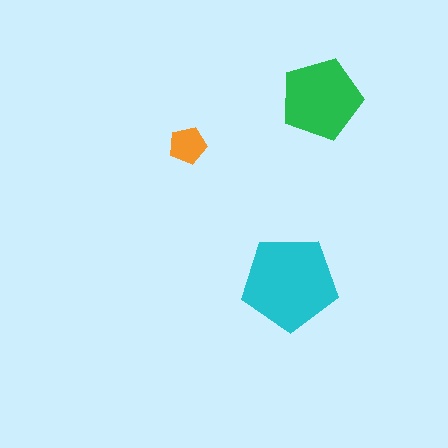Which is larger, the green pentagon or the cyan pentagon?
The cyan one.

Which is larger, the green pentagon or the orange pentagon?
The green one.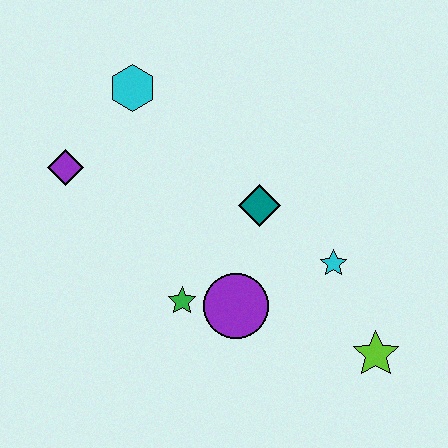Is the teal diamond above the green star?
Yes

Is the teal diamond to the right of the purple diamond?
Yes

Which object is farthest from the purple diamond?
The lime star is farthest from the purple diamond.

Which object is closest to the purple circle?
The green star is closest to the purple circle.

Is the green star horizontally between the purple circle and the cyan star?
No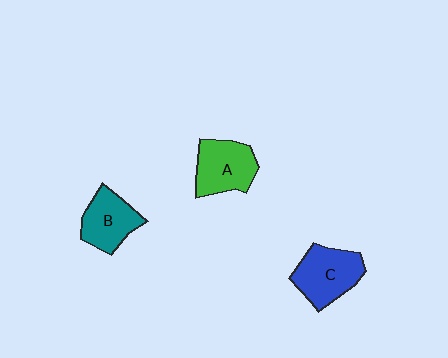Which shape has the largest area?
Shape C (blue).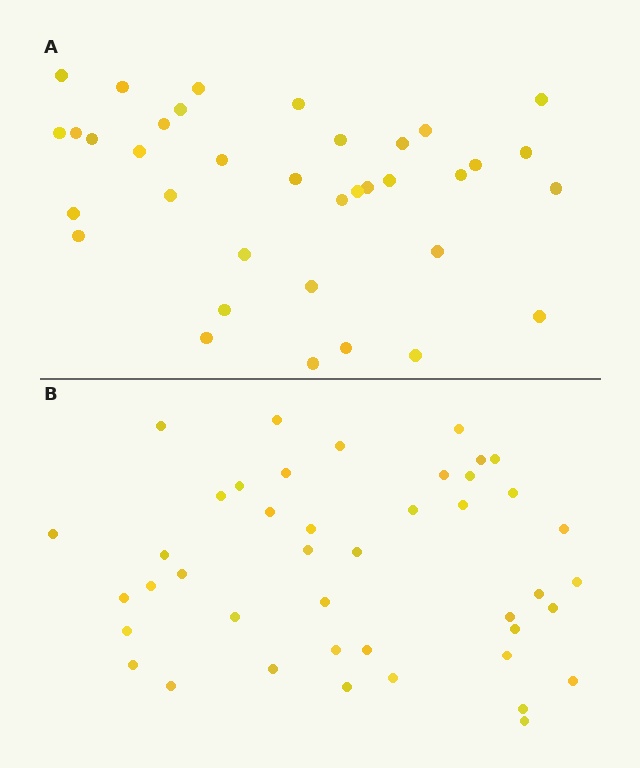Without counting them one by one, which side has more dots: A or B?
Region B (the bottom region) has more dots.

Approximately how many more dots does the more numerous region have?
Region B has roughly 8 or so more dots than region A.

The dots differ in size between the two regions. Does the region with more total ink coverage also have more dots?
No. Region A has more total ink coverage because its dots are larger, but region B actually contains more individual dots. Total area can be misleading — the number of items is what matters here.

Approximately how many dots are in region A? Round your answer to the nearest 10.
About 40 dots. (The exact count is 36, which rounds to 40.)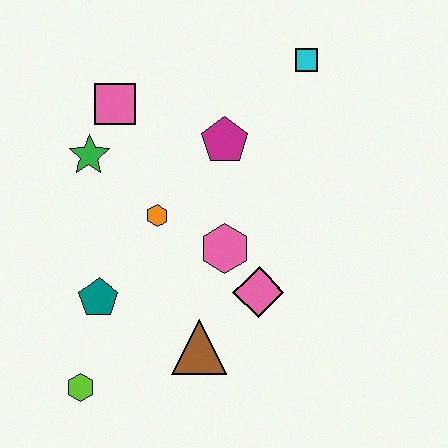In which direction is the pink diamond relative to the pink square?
The pink diamond is below the pink square.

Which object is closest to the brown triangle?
The pink diamond is closest to the brown triangle.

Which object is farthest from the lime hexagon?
The cyan square is farthest from the lime hexagon.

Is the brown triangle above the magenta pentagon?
No